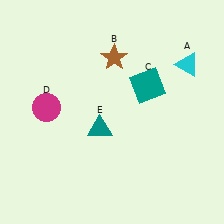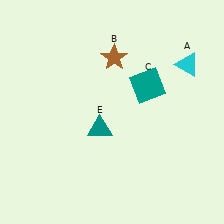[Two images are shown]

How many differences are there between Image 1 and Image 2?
There is 1 difference between the two images.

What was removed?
The magenta circle (D) was removed in Image 2.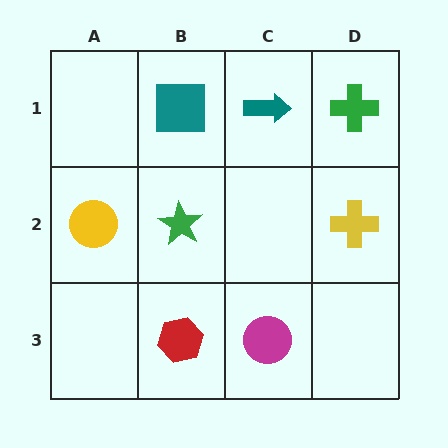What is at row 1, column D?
A green cross.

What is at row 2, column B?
A green star.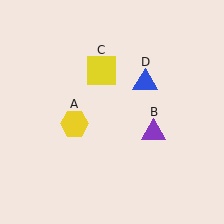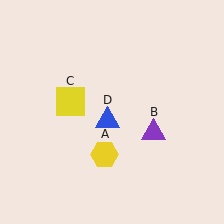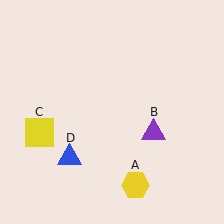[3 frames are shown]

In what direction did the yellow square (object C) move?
The yellow square (object C) moved down and to the left.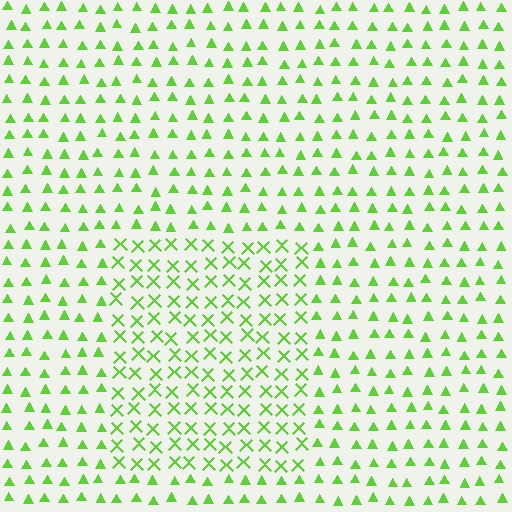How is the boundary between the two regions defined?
The boundary is defined by a change in element shape: X marks inside vs. triangles outside. All elements share the same color and spacing.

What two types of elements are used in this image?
The image uses X marks inside the rectangle region and triangles outside it.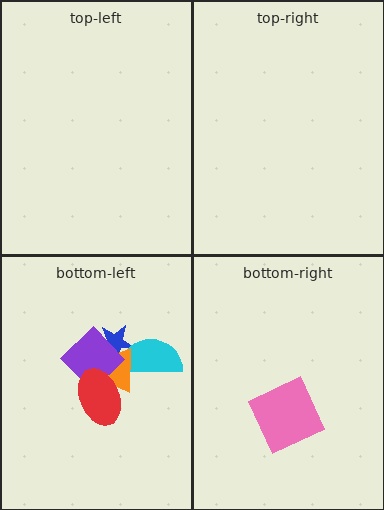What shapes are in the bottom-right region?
The pink square.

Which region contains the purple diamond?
The bottom-left region.